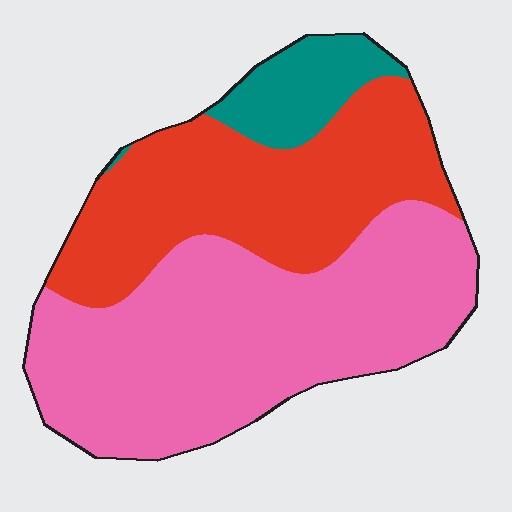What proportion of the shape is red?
Red covers 37% of the shape.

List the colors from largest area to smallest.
From largest to smallest: pink, red, teal.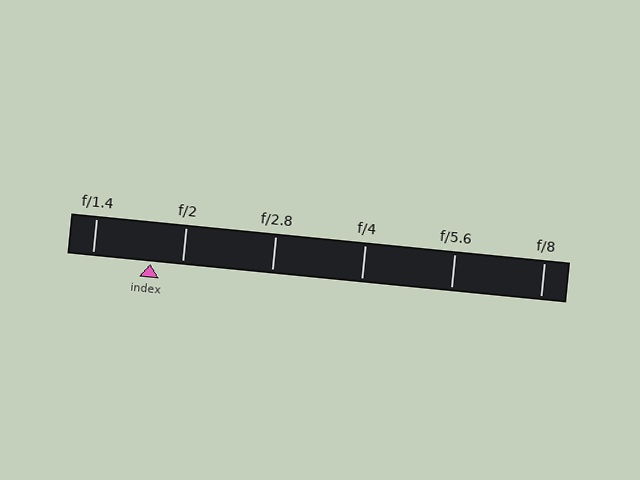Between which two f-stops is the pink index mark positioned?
The index mark is between f/1.4 and f/2.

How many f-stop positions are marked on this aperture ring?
There are 6 f-stop positions marked.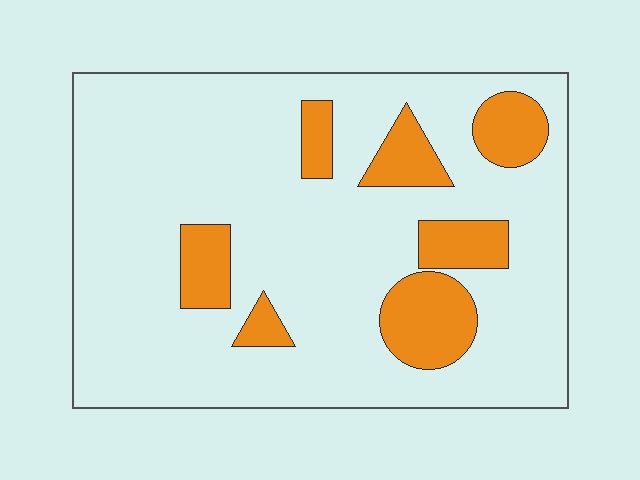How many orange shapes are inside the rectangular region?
7.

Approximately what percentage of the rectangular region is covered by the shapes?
Approximately 20%.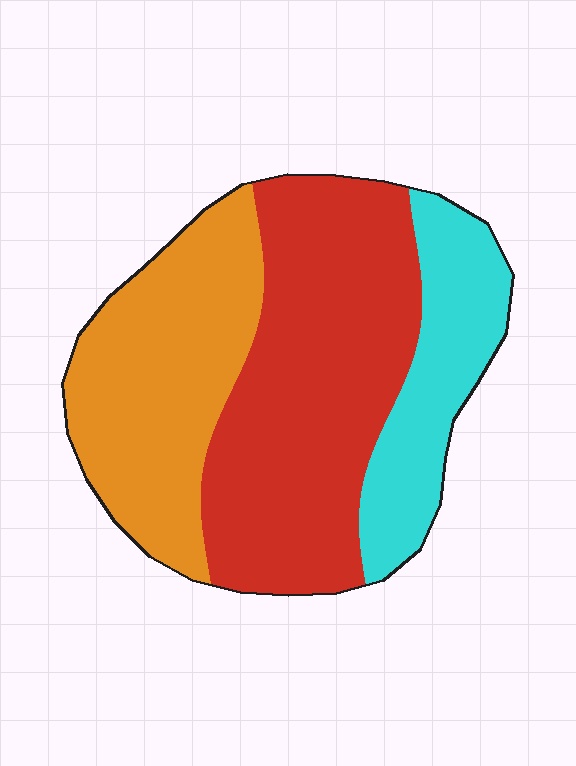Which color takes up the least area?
Cyan, at roughly 20%.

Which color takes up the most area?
Red, at roughly 45%.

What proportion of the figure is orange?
Orange takes up between a sixth and a third of the figure.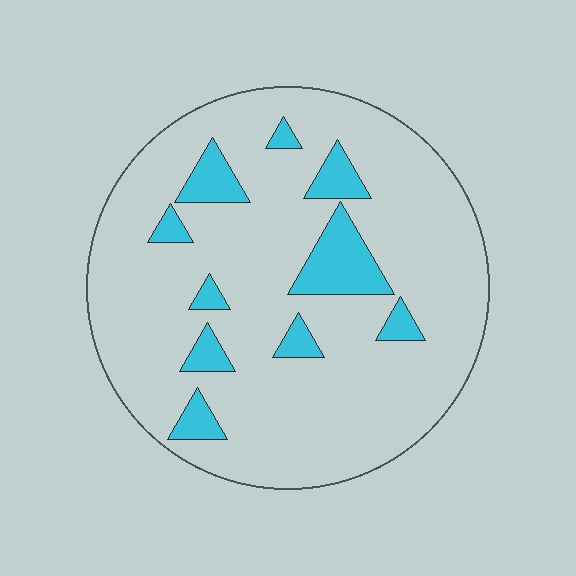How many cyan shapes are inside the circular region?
10.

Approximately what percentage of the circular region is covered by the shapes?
Approximately 15%.